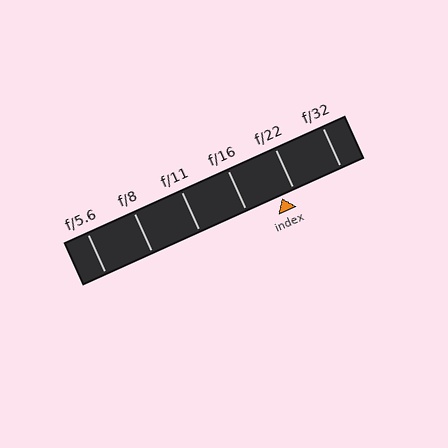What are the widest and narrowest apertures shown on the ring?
The widest aperture shown is f/5.6 and the narrowest is f/32.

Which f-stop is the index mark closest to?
The index mark is closest to f/22.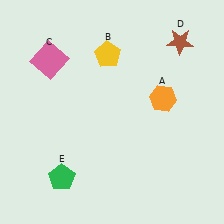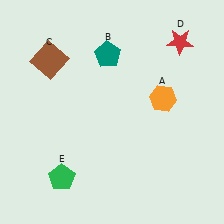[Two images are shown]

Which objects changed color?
B changed from yellow to teal. C changed from pink to brown. D changed from brown to red.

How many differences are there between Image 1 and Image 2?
There are 3 differences between the two images.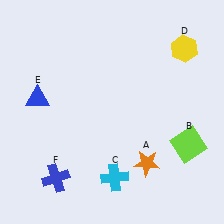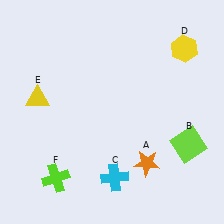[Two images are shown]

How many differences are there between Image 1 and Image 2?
There are 2 differences between the two images.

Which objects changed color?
E changed from blue to yellow. F changed from blue to lime.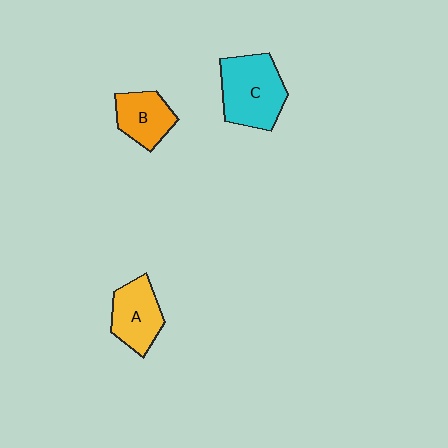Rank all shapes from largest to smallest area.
From largest to smallest: C (cyan), A (yellow), B (orange).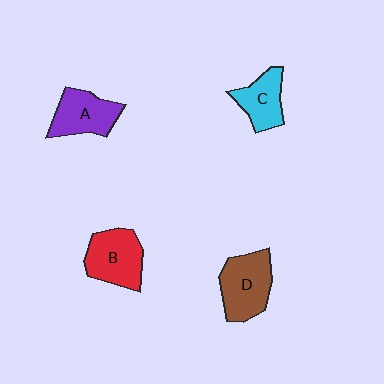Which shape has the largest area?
Shape D (brown).